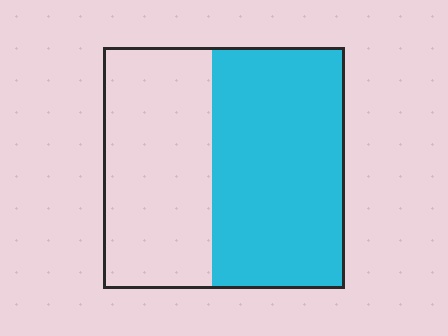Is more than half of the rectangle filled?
Yes.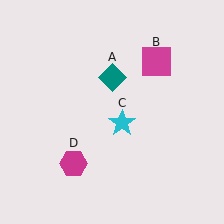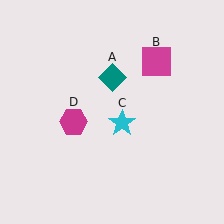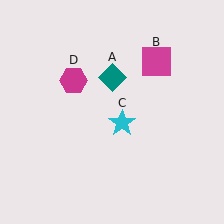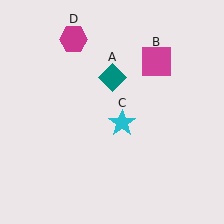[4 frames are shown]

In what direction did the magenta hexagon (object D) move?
The magenta hexagon (object D) moved up.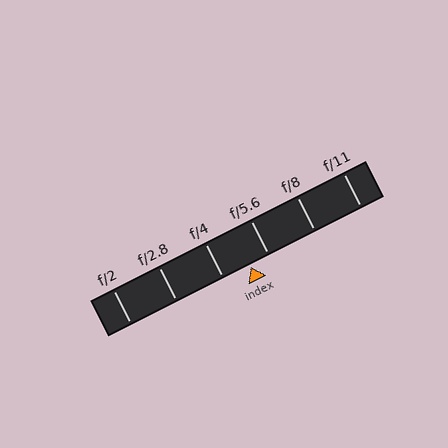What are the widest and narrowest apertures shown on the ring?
The widest aperture shown is f/2 and the narrowest is f/11.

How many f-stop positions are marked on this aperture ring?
There are 6 f-stop positions marked.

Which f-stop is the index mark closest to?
The index mark is closest to f/5.6.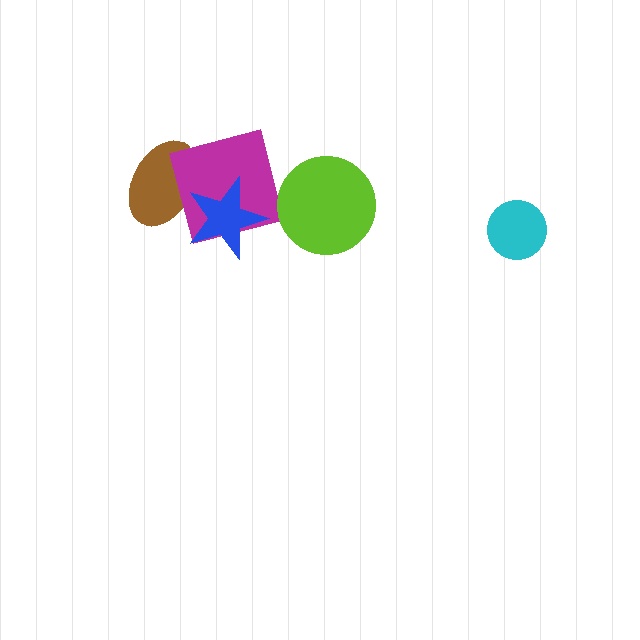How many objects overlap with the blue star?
2 objects overlap with the blue star.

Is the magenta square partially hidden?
Yes, it is partially covered by another shape.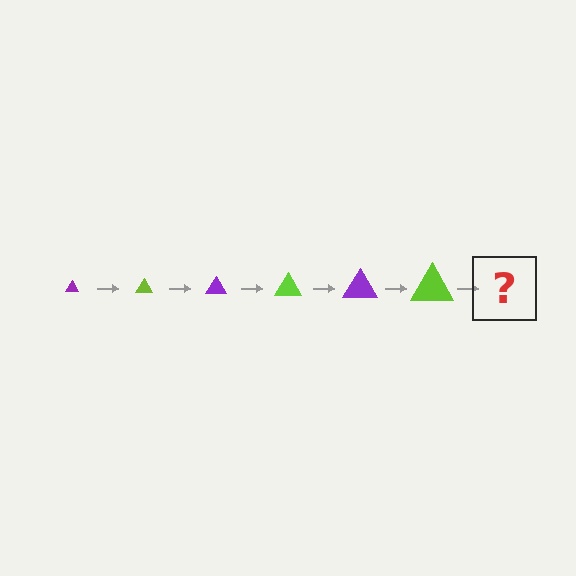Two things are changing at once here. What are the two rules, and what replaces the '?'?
The two rules are that the triangle grows larger each step and the color cycles through purple and lime. The '?' should be a purple triangle, larger than the previous one.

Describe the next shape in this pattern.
It should be a purple triangle, larger than the previous one.